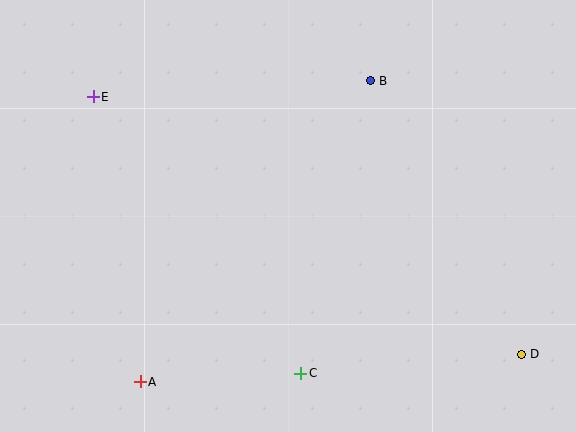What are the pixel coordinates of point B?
Point B is at (371, 81).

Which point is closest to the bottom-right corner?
Point D is closest to the bottom-right corner.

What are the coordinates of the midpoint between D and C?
The midpoint between D and C is at (411, 364).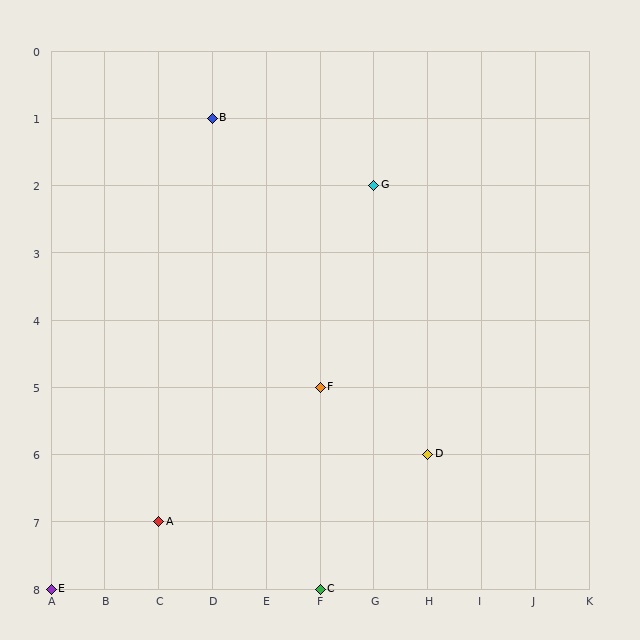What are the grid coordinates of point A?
Point A is at grid coordinates (C, 7).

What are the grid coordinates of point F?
Point F is at grid coordinates (F, 5).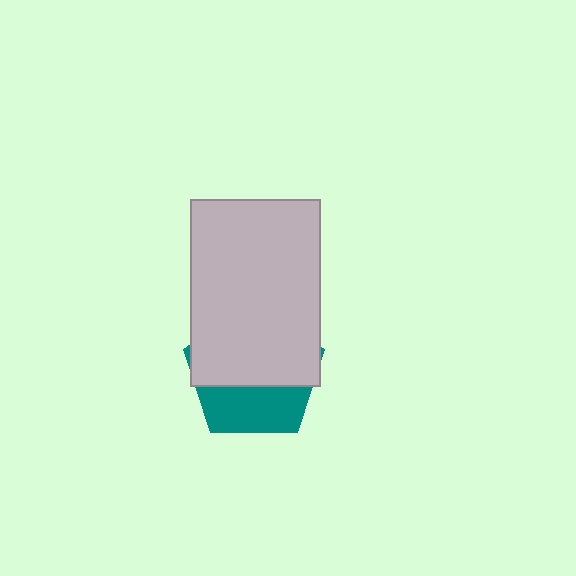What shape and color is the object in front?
The object in front is a light gray rectangle.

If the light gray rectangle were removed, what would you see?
You would see the complete teal pentagon.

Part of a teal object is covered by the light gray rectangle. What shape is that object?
It is a pentagon.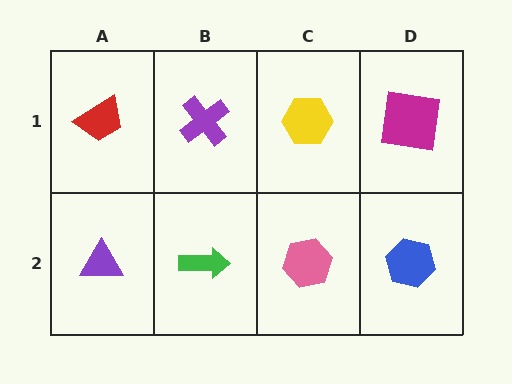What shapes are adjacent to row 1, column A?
A purple triangle (row 2, column A), a purple cross (row 1, column B).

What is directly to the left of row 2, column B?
A purple triangle.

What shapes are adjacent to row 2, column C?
A yellow hexagon (row 1, column C), a green arrow (row 2, column B), a blue hexagon (row 2, column D).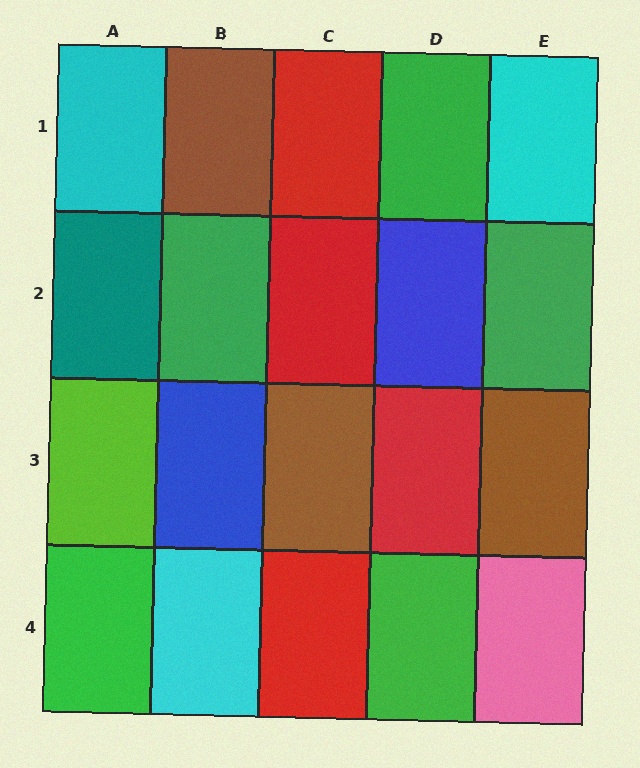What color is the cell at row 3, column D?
Red.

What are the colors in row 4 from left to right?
Green, cyan, red, green, pink.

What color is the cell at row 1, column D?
Green.